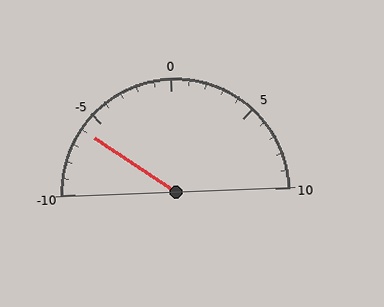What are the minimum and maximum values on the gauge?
The gauge ranges from -10 to 10.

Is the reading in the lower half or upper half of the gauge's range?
The reading is in the lower half of the range (-10 to 10).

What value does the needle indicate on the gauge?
The needle indicates approximately -6.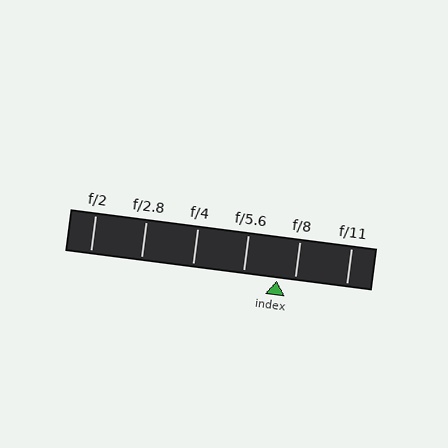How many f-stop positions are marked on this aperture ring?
There are 6 f-stop positions marked.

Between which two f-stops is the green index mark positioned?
The index mark is between f/5.6 and f/8.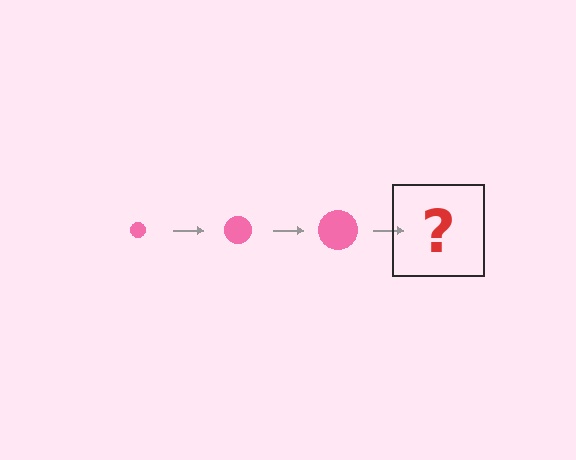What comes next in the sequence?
The next element should be a pink circle, larger than the previous one.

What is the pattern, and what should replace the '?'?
The pattern is that the circle gets progressively larger each step. The '?' should be a pink circle, larger than the previous one.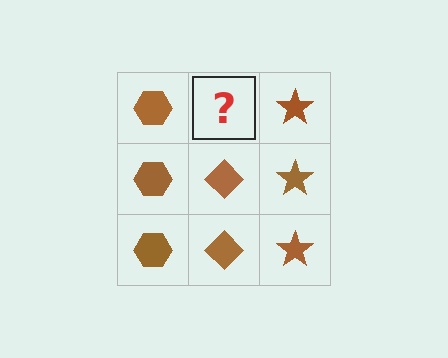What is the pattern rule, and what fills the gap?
The rule is that each column has a consistent shape. The gap should be filled with a brown diamond.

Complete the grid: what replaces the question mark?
The question mark should be replaced with a brown diamond.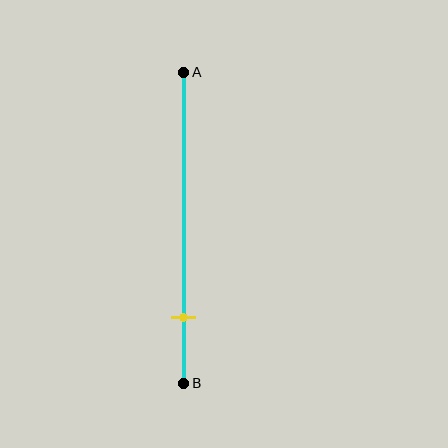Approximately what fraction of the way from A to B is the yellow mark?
The yellow mark is approximately 80% of the way from A to B.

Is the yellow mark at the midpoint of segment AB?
No, the mark is at about 80% from A, not at the 50% midpoint.